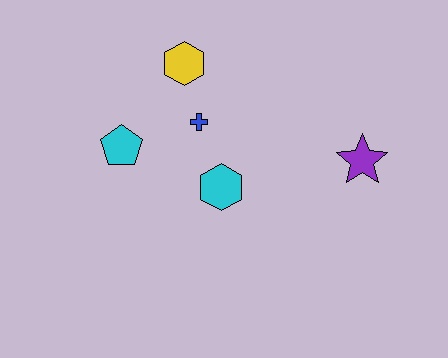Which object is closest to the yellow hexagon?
The blue cross is closest to the yellow hexagon.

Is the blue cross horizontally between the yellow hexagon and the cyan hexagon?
Yes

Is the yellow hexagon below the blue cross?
No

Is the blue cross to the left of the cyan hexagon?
Yes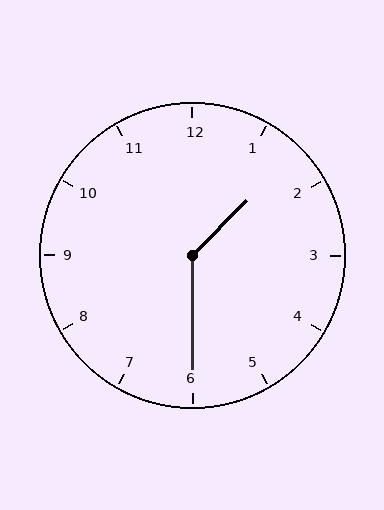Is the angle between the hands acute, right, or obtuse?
It is obtuse.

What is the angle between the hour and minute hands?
Approximately 135 degrees.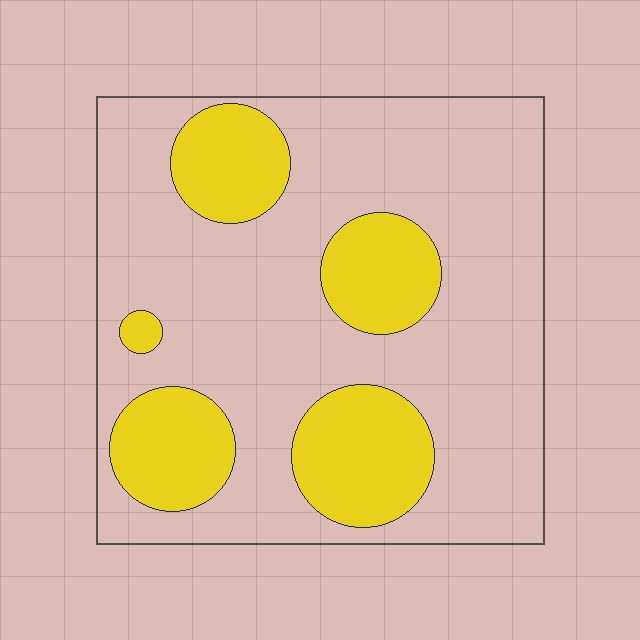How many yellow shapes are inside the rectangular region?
5.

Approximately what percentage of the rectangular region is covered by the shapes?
Approximately 25%.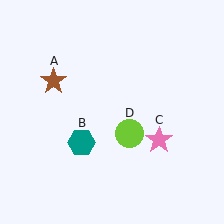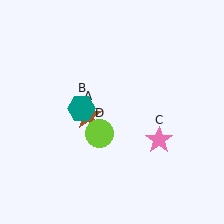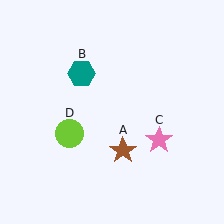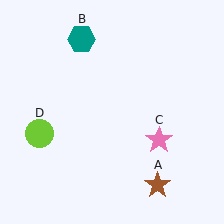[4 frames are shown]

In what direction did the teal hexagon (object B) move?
The teal hexagon (object B) moved up.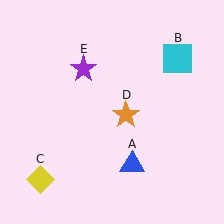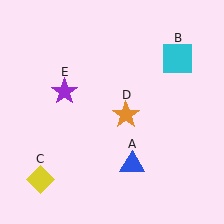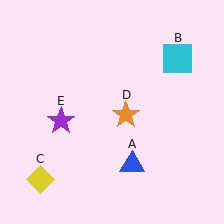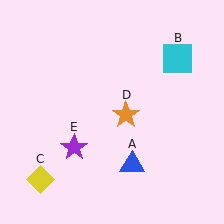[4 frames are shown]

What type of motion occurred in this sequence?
The purple star (object E) rotated counterclockwise around the center of the scene.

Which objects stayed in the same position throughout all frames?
Blue triangle (object A) and cyan square (object B) and yellow diamond (object C) and orange star (object D) remained stationary.